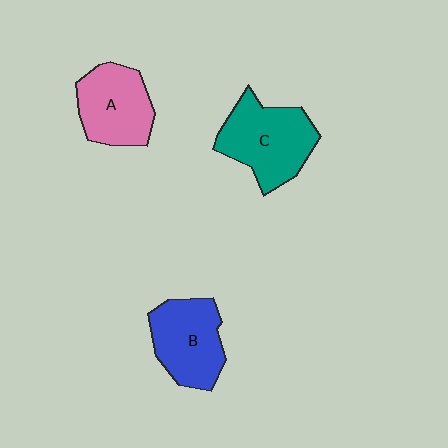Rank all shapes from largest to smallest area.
From largest to smallest: C (teal), B (blue), A (pink).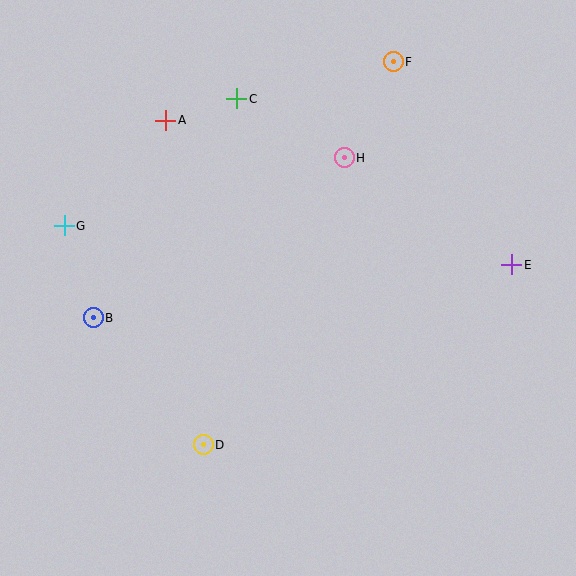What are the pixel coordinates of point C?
Point C is at (237, 99).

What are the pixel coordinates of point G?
Point G is at (64, 226).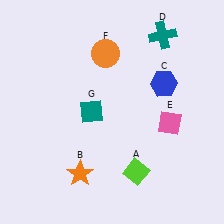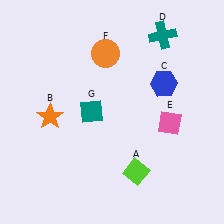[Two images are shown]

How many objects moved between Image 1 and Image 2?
1 object moved between the two images.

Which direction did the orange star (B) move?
The orange star (B) moved up.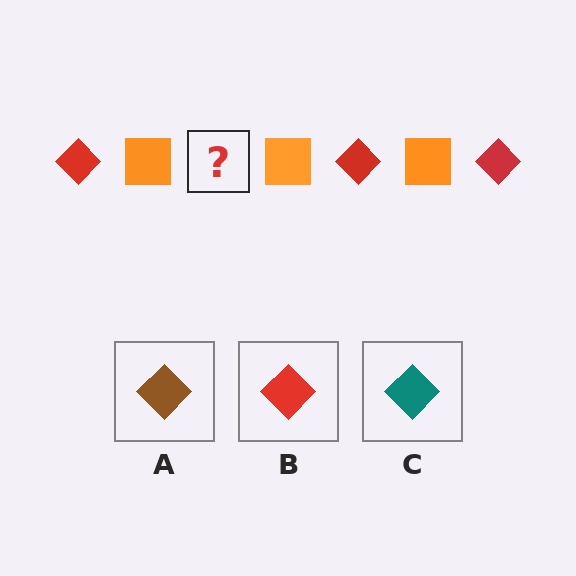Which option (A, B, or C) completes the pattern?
B.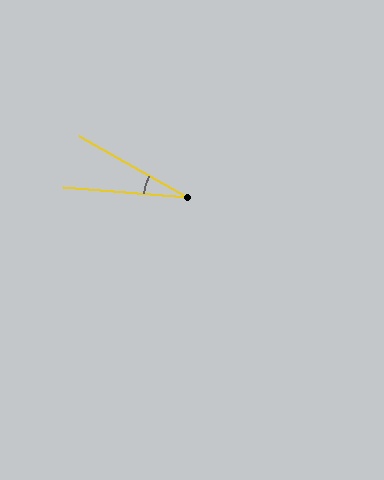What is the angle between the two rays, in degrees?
Approximately 25 degrees.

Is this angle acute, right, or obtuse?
It is acute.